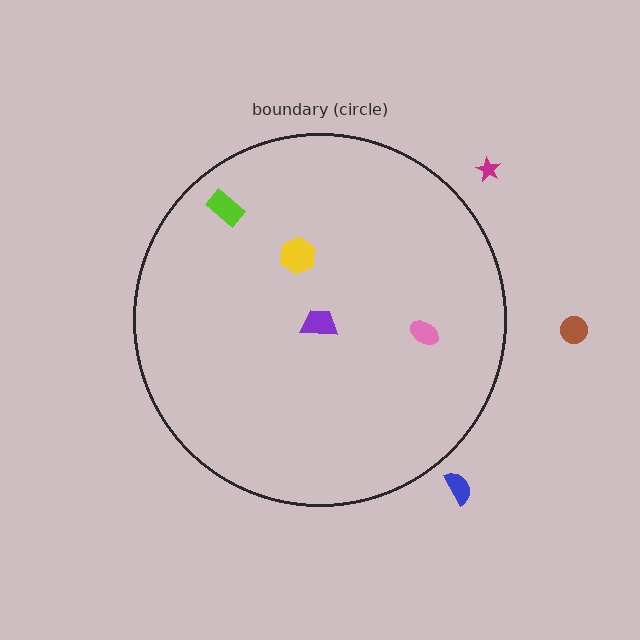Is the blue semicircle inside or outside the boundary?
Outside.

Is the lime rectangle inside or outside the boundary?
Inside.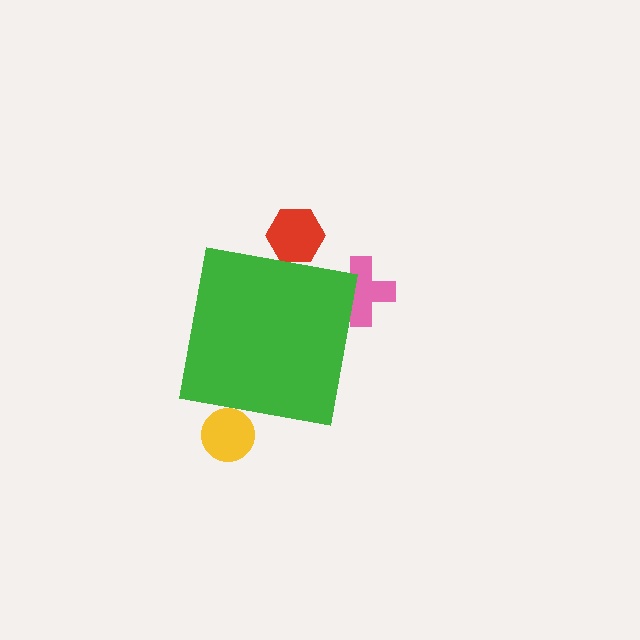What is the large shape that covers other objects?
A green square.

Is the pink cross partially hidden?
Yes, the pink cross is partially hidden behind the green square.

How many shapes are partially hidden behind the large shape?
3 shapes are partially hidden.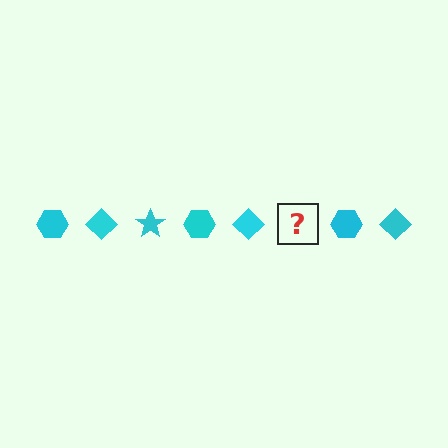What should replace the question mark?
The question mark should be replaced with a cyan star.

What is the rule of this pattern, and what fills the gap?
The rule is that the pattern cycles through hexagon, diamond, star shapes in cyan. The gap should be filled with a cyan star.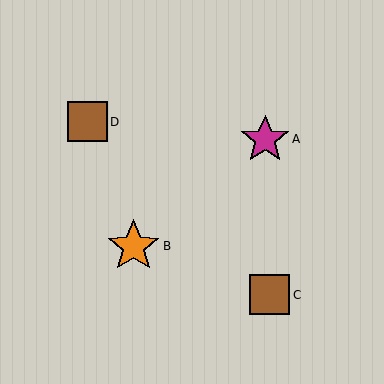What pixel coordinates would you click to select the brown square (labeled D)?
Click at (87, 122) to select the brown square D.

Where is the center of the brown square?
The center of the brown square is at (87, 122).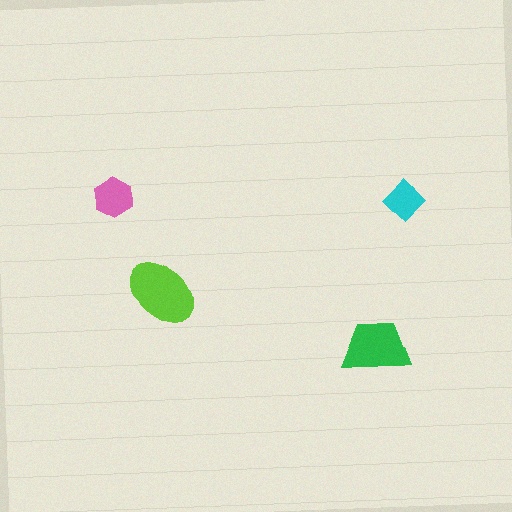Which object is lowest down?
The green trapezoid is bottommost.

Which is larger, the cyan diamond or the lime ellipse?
The lime ellipse.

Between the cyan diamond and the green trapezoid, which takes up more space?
The green trapezoid.